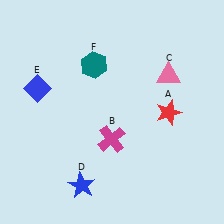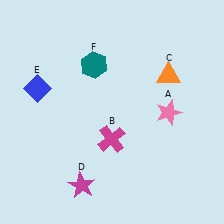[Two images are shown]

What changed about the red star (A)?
In Image 1, A is red. In Image 2, it changed to pink.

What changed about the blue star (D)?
In Image 1, D is blue. In Image 2, it changed to magenta.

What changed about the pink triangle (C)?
In Image 1, C is pink. In Image 2, it changed to orange.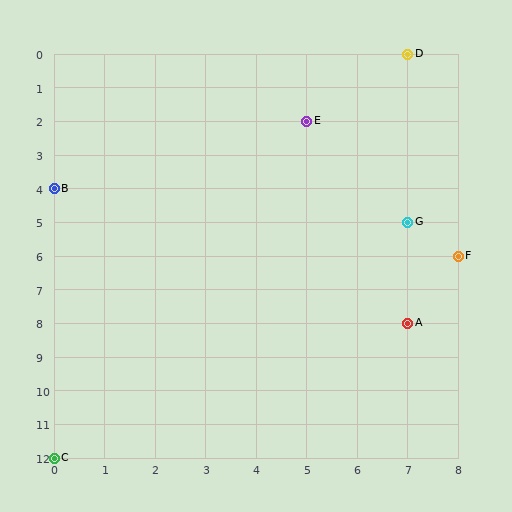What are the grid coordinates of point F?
Point F is at grid coordinates (8, 6).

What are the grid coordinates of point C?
Point C is at grid coordinates (0, 12).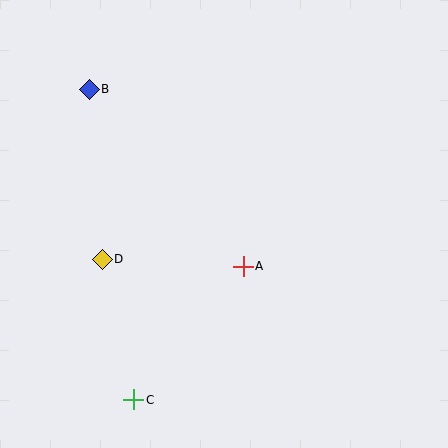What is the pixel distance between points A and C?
The distance between A and C is 173 pixels.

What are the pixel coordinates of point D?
Point D is at (102, 259).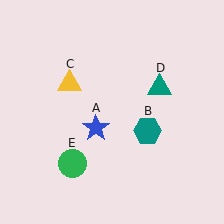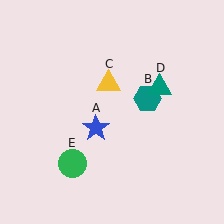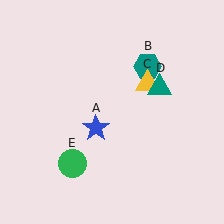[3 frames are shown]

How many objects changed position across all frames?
2 objects changed position: teal hexagon (object B), yellow triangle (object C).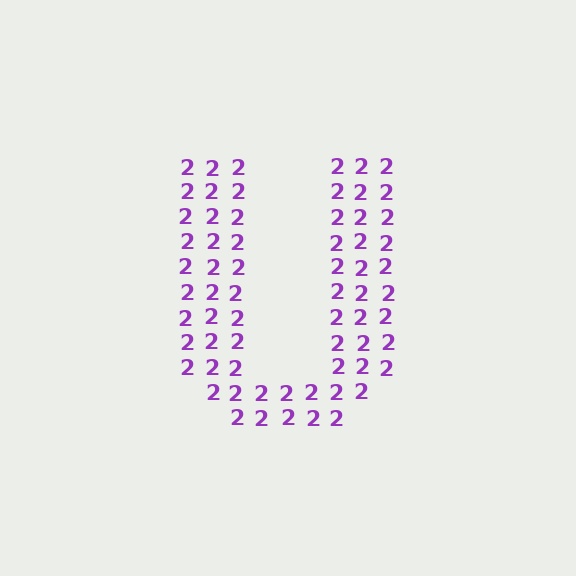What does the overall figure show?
The overall figure shows the letter U.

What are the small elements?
The small elements are digit 2's.